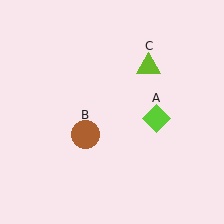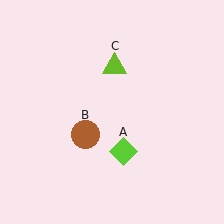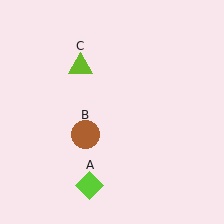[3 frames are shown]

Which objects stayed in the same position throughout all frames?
Brown circle (object B) remained stationary.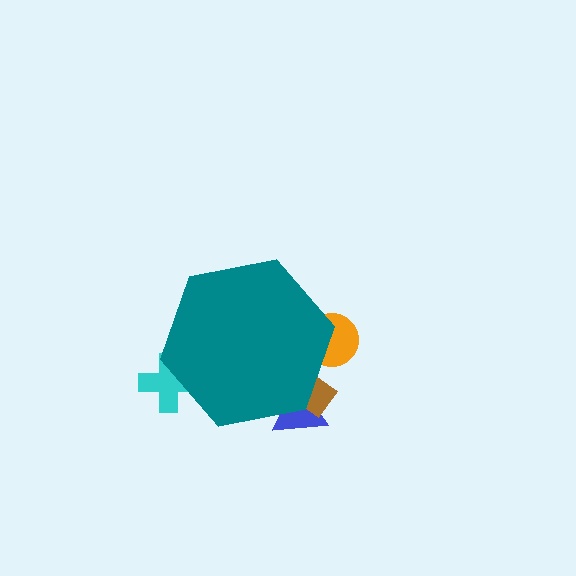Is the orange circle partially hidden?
Yes, the orange circle is partially hidden behind the teal hexagon.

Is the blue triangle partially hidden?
Yes, the blue triangle is partially hidden behind the teal hexagon.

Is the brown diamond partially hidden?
Yes, the brown diamond is partially hidden behind the teal hexagon.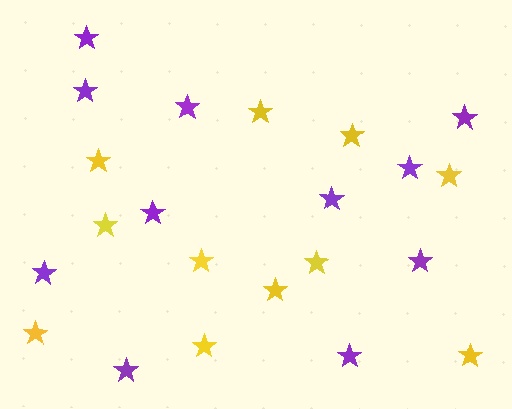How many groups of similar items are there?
There are 2 groups: one group of yellow stars (11) and one group of purple stars (11).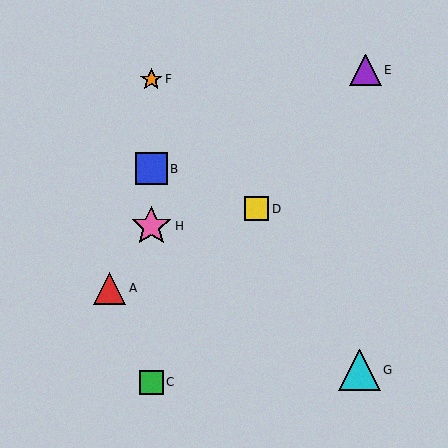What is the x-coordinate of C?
Object C is at x≈151.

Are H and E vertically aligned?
No, H is at x≈151 and E is at x≈366.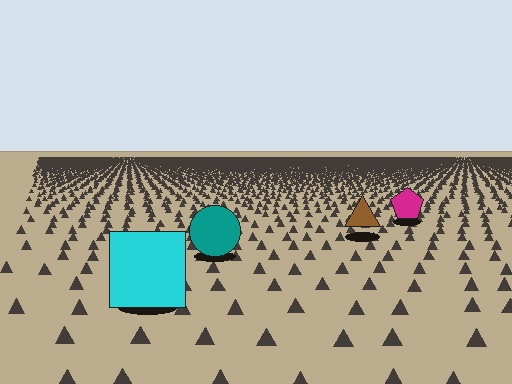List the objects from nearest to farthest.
From nearest to farthest: the cyan square, the teal circle, the brown triangle, the magenta pentagon.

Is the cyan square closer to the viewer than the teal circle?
Yes. The cyan square is closer — you can tell from the texture gradient: the ground texture is coarser near it.